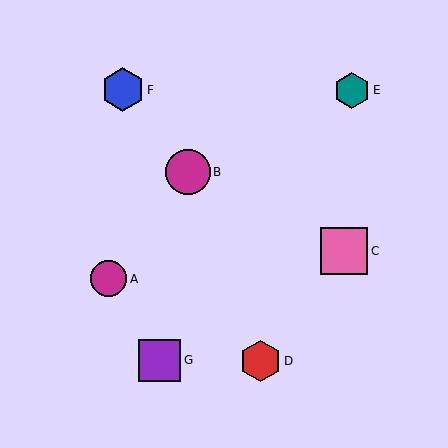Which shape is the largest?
The pink square (labeled C) is the largest.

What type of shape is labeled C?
Shape C is a pink square.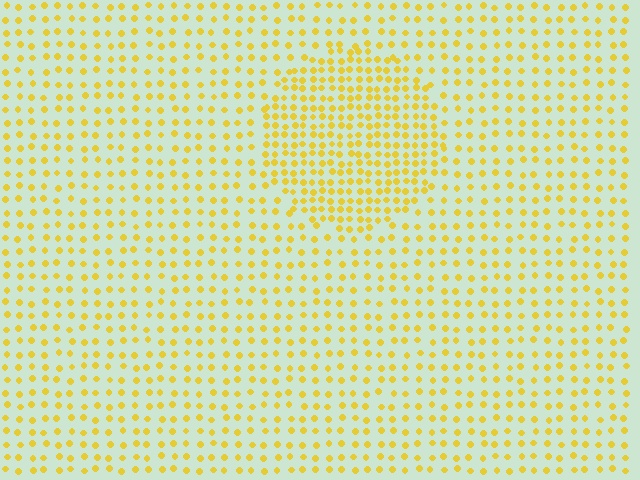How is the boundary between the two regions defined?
The boundary is defined by a change in element density (approximately 1.9x ratio). All elements are the same color, size, and shape.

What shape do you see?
I see a circle.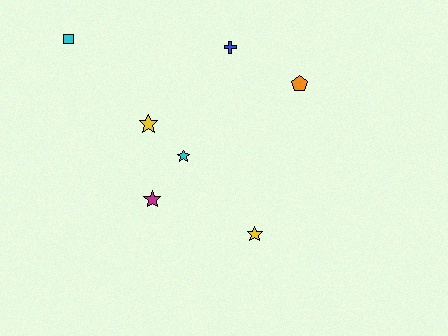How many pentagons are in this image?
There is 1 pentagon.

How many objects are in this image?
There are 7 objects.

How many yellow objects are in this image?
There are 2 yellow objects.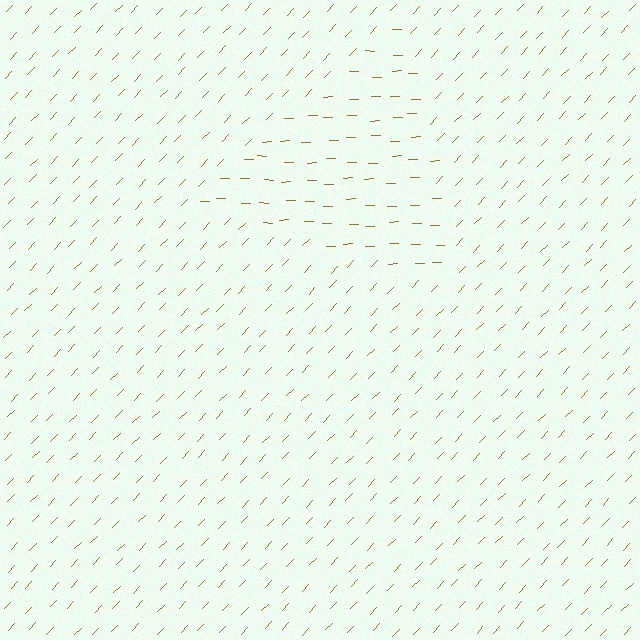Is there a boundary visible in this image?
Yes, there is a texture boundary formed by a change in line orientation.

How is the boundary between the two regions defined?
The boundary is defined purely by a change in line orientation (approximately 45 degrees difference). All lines are the same color and thickness.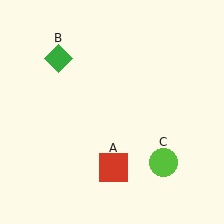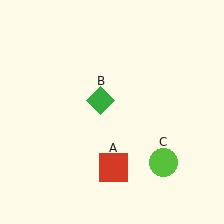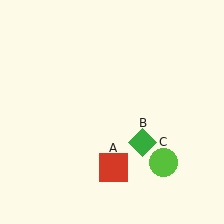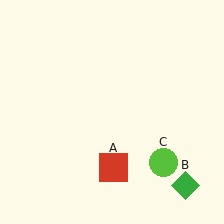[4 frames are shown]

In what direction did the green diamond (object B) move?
The green diamond (object B) moved down and to the right.